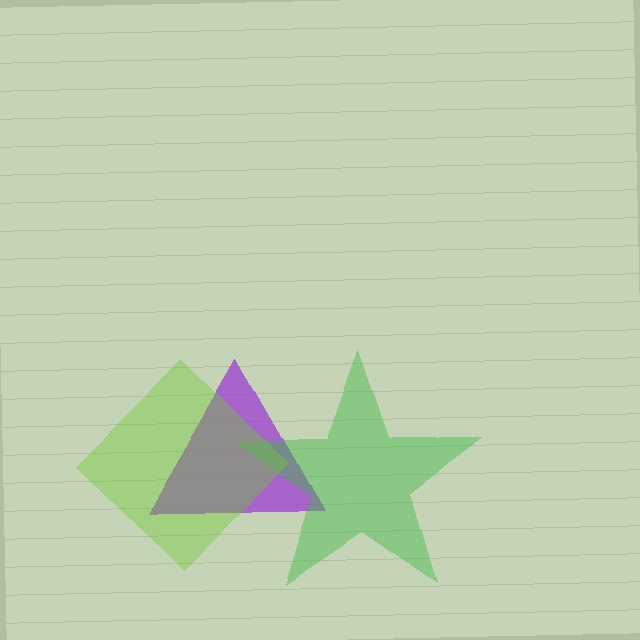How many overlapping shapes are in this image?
There are 3 overlapping shapes in the image.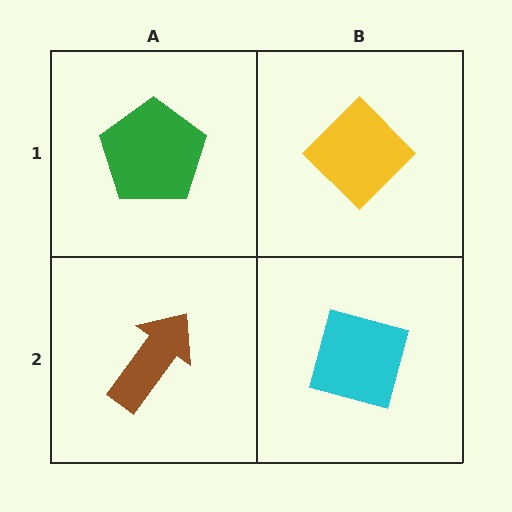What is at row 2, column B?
A cyan diamond.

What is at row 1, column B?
A yellow diamond.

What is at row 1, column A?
A green pentagon.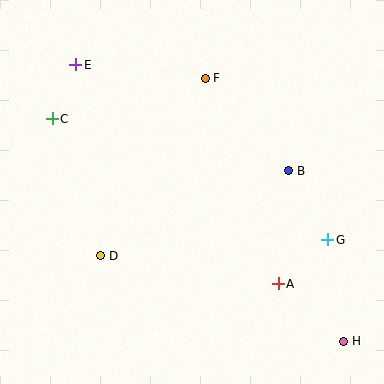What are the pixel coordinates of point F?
Point F is at (205, 78).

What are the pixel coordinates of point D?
Point D is at (101, 256).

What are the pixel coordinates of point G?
Point G is at (328, 240).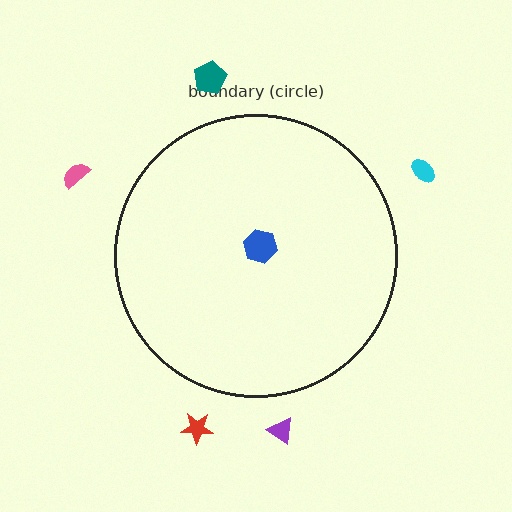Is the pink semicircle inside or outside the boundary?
Outside.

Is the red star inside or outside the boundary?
Outside.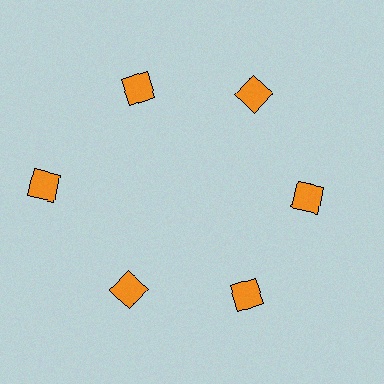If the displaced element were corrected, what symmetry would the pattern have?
It would have 6-fold rotational symmetry — the pattern would map onto itself every 60 degrees.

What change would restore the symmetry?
The symmetry would be restored by moving it inward, back onto the ring so that all 6 squares sit at equal angles and equal distance from the center.